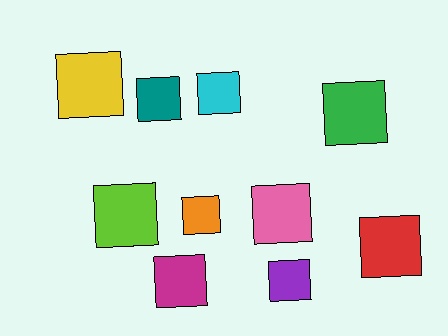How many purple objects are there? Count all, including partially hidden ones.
There is 1 purple object.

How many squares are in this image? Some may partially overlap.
There are 10 squares.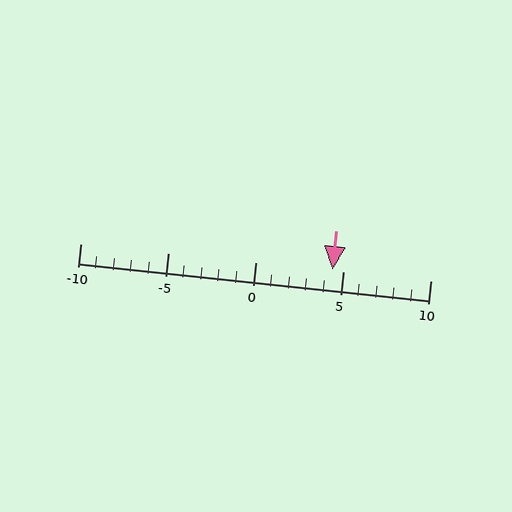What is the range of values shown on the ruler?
The ruler shows values from -10 to 10.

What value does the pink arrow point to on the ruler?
The pink arrow points to approximately 4.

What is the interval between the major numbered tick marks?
The major tick marks are spaced 5 units apart.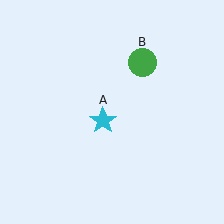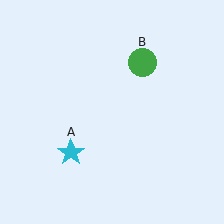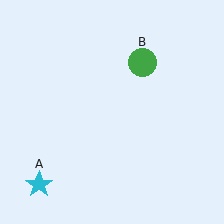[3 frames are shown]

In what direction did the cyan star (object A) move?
The cyan star (object A) moved down and to the left.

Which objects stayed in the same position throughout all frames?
Green circle (object B) remained stationary.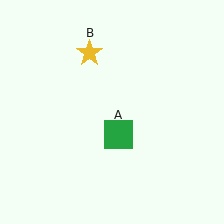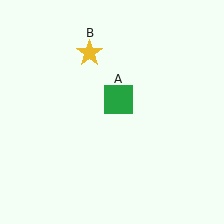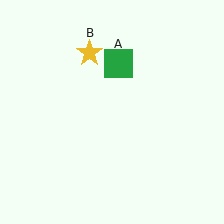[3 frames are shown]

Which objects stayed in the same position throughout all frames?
Yellow star (object B) remained stationary.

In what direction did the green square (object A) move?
The green square (object A) moved up.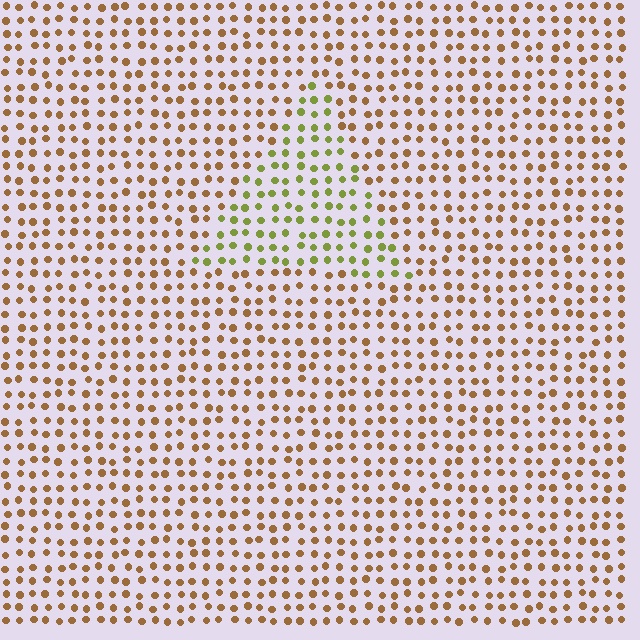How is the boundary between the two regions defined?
The boundary is defined purely by a slight shift in hue (about 49 degrees). Spacing, size, and orientation are identical on both sides.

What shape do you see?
I see a triangle.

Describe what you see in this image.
The image is filled with small brown elements in a uniform arrangement. A triangle-shaped region is visible where the elements are tinted to a slightly different hue, forming a subtle color boundary.